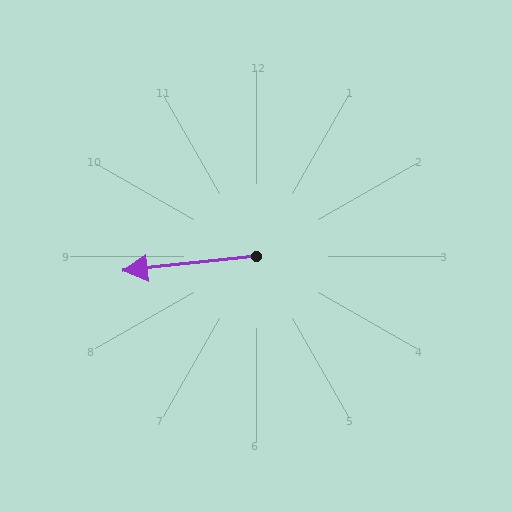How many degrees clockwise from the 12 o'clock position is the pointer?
Approximately 264 degrees.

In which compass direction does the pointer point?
West.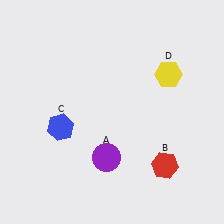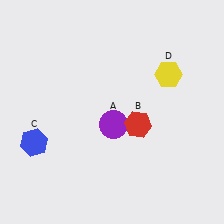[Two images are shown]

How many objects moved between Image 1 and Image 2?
3 objects moved between the two images.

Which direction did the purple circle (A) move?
The purple circle (A) moved up.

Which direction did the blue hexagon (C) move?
The blue hexagon (C) moved left.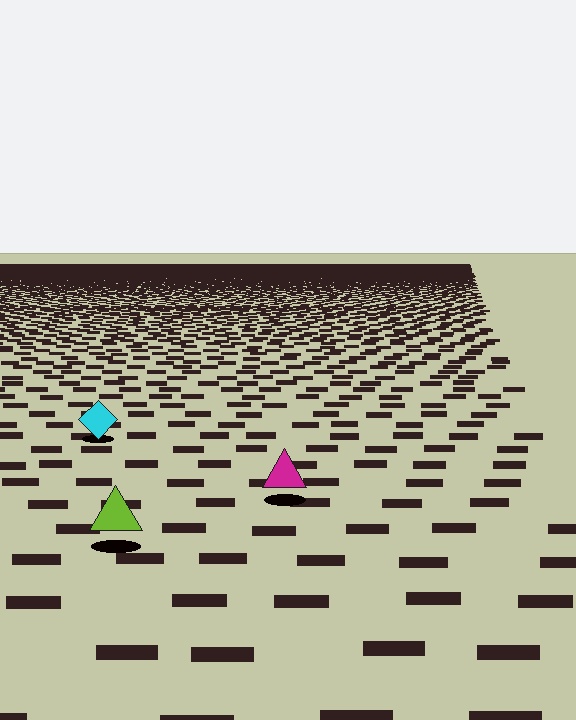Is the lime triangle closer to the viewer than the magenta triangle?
Yes. The lime triangle is closer — you can tell from the texture gradient: the ground texture is coarser near it.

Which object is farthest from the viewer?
The cyan diamond is farthest from the viewer. It appears smaller and the ground texture around it is denser.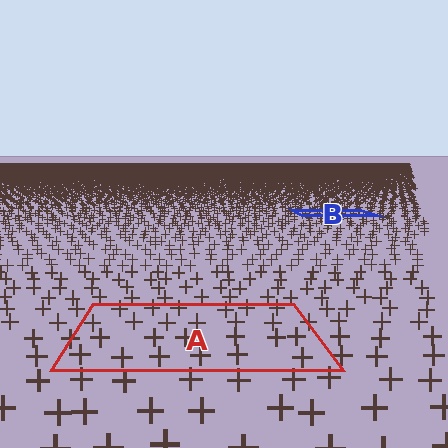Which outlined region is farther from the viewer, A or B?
Region B is farther from the viewer — the texture elements inside it appear smaller and more densely packed.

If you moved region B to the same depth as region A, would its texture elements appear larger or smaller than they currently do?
They would appear larger. At a closer depth, the same texture elements are projected at a bigger on-screen size.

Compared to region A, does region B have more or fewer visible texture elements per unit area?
Region B has more texture elements per unit area — they are packed more densely because it is farther away.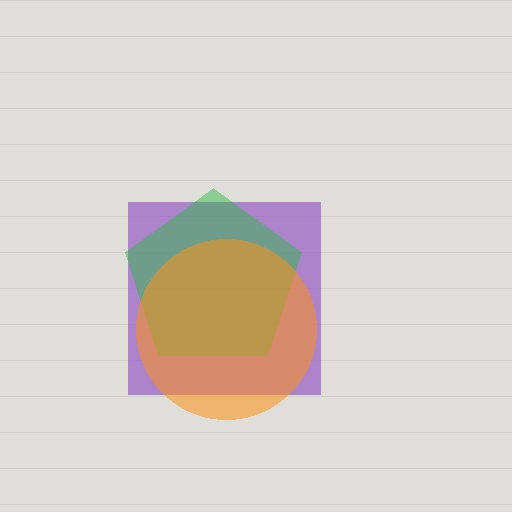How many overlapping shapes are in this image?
There are 3 overlapping shapes in the image.